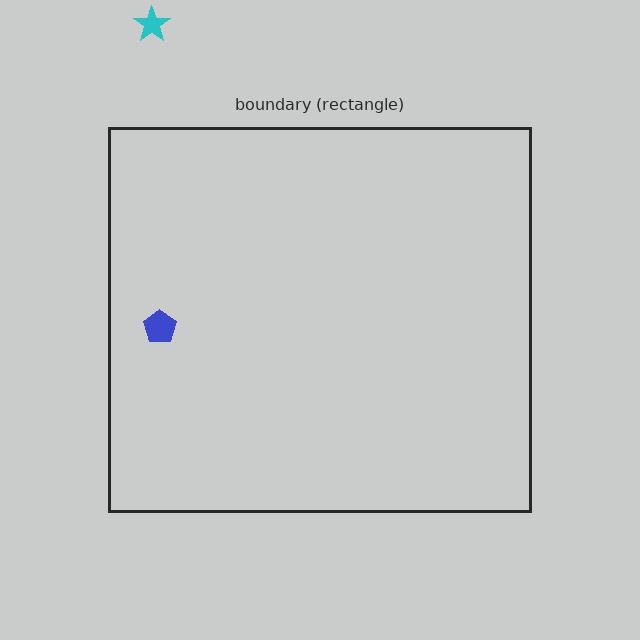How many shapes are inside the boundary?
1 inside, 1 outside.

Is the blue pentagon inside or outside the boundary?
Inside.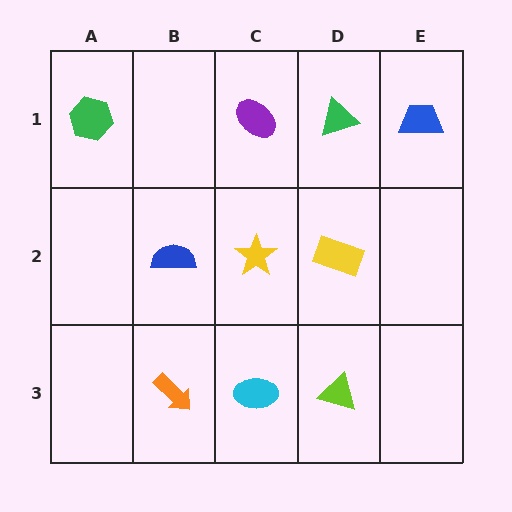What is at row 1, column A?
A green hexagon.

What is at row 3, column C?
A cyan ellipse.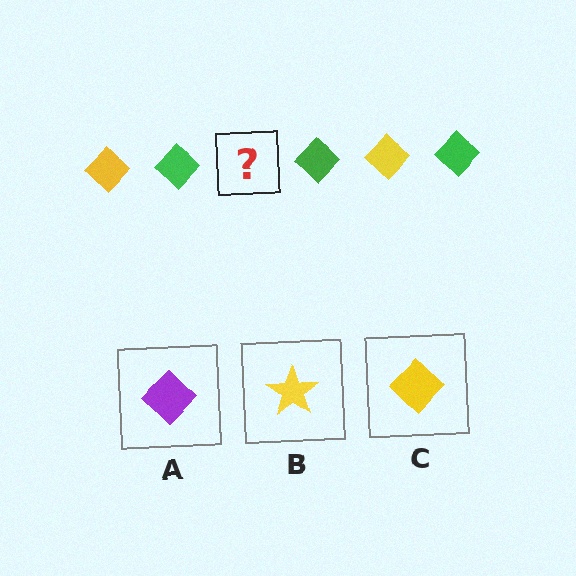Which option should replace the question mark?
Option C.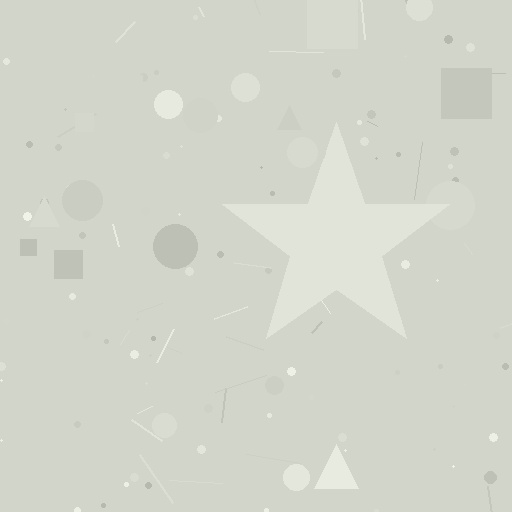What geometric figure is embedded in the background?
A star is embedded in the background.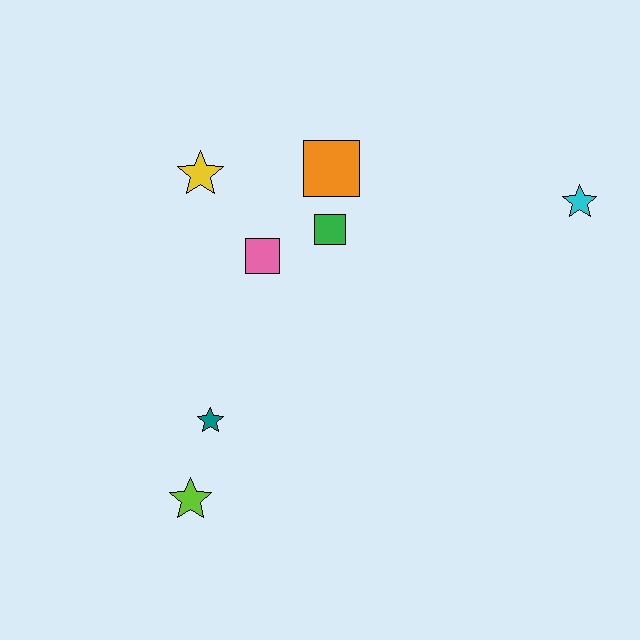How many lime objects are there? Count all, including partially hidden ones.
There is 1 lime object.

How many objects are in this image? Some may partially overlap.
There are 7 objects.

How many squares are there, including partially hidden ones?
There are 3 squares.